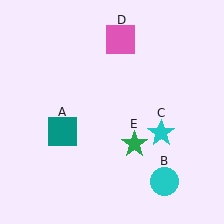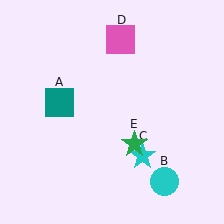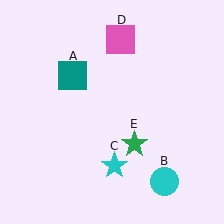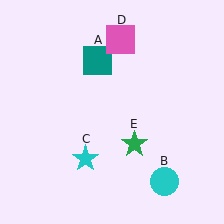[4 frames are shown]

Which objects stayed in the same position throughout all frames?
Cyan circle (object B) and pink square (object D) and green star (object E) remained stationary.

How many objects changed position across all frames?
2 objects changed position: teal square (object A), cyan star (object C).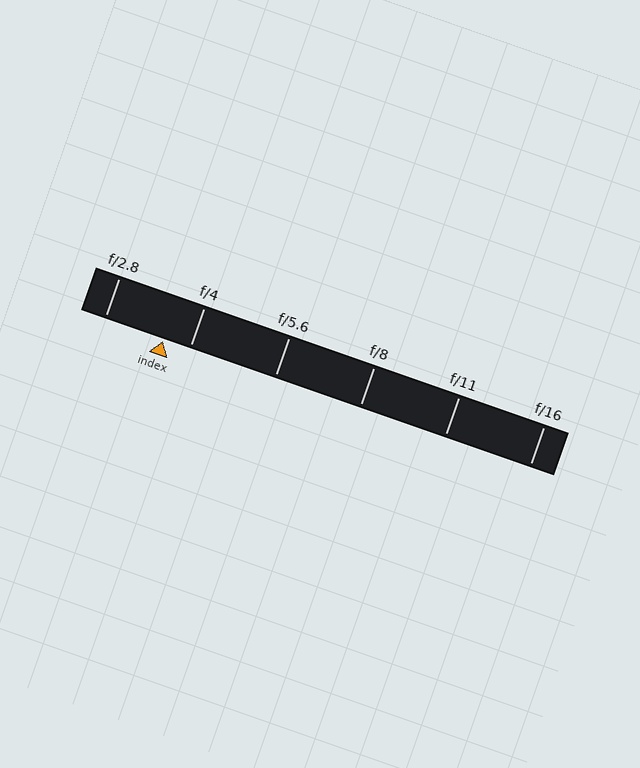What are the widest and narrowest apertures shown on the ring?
The widest aperture shown is f/2.8 and the narrowest is f/16.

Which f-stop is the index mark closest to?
The index mark is closest to f/4.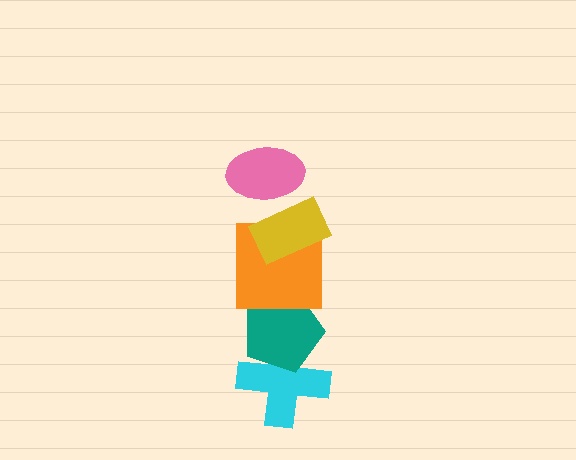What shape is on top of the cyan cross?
The teal pentagon is on top of the cyan cross.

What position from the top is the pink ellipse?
The pink ellipse is 1st from the top.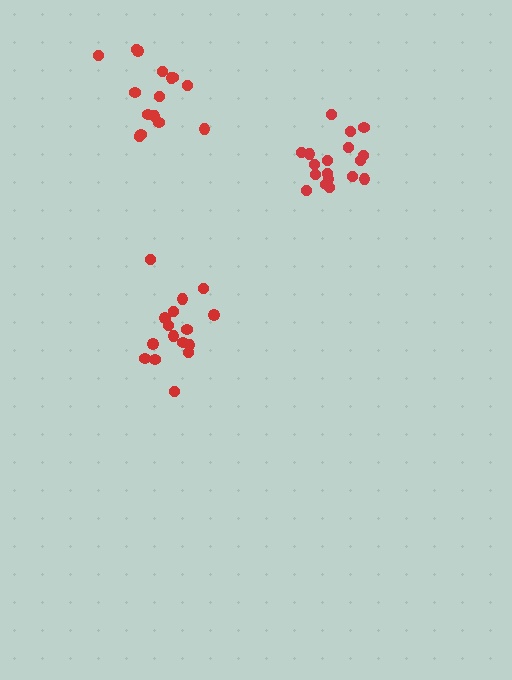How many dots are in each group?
Group 1: 16 dots, Group 2: 18 dots, Group 3: 15 dots (49 total).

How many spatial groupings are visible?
There are 3 spatial groupings.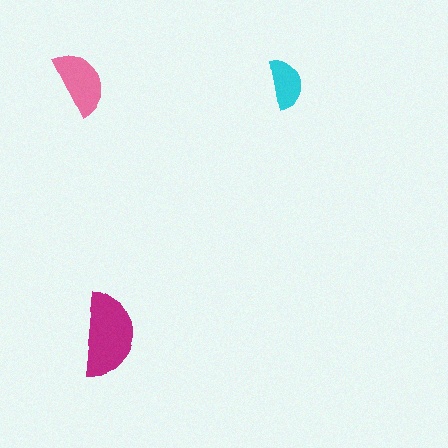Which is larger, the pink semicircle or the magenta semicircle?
The magenta one.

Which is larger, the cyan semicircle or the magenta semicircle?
The magenta one.